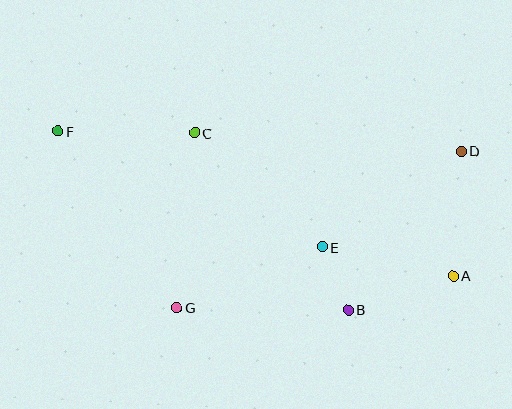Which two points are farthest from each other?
Points A and F are farthest from each other.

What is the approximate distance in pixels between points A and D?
The distance between A and D is approximately 125 pixels.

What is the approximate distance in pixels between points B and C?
The distance between B and C is approximately 235 pixels.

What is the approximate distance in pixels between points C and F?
The distance between C and F is approximately 137 pixels.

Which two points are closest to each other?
Points B and E are closest to each other.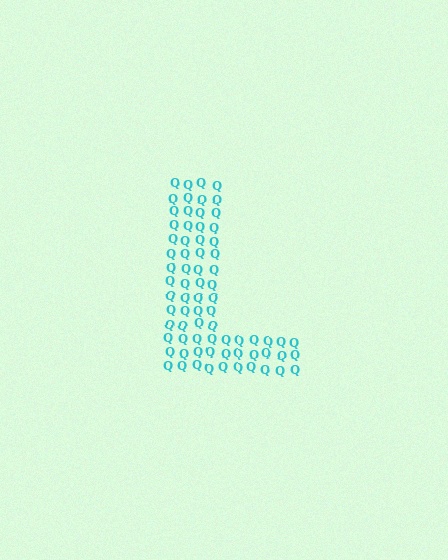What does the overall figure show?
The overall figure shows the letter L.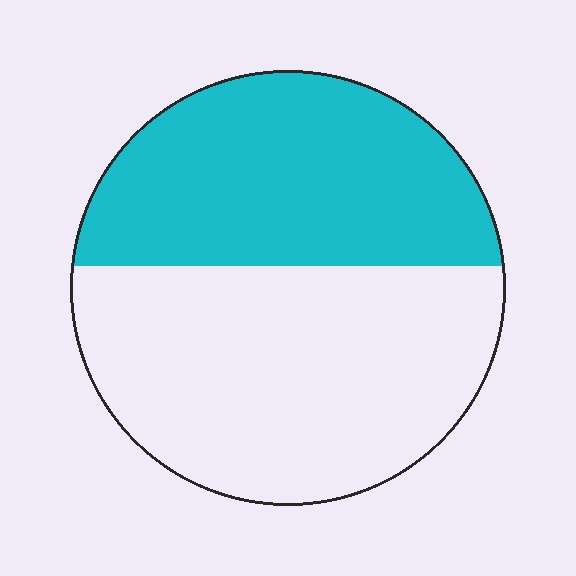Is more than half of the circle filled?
No.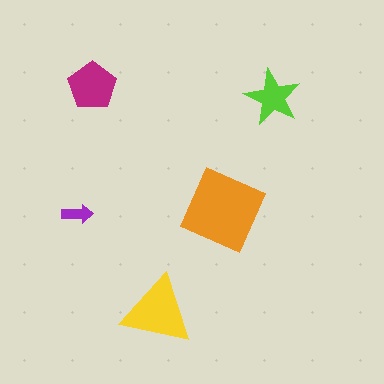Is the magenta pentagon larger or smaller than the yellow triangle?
Smaller.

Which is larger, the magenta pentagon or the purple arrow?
The magenta pentagon.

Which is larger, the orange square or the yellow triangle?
The orange square.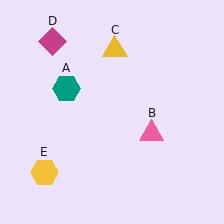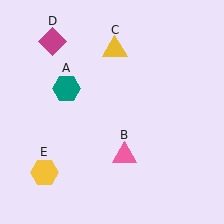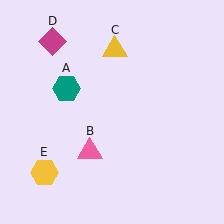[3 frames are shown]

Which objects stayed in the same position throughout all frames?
Teal hexagon (object A) and yellow triangle (object C) and magenta diamond (object D) and yellow hexagon (object E) remained stationary.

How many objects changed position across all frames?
1 object changed position: pink triangle (object B).